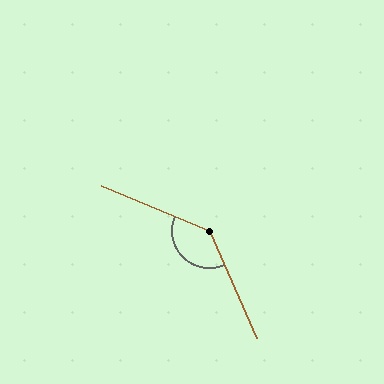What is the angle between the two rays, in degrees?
Approximately 136 degrees.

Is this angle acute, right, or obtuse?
It is obtuse.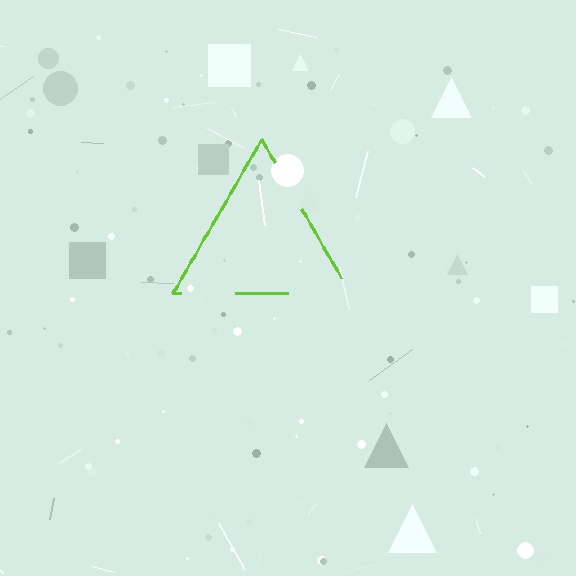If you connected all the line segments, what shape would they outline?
They would outline a triangle.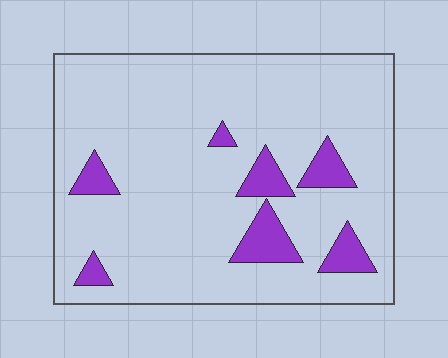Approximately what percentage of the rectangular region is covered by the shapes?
Approximately 10%.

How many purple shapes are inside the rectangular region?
7.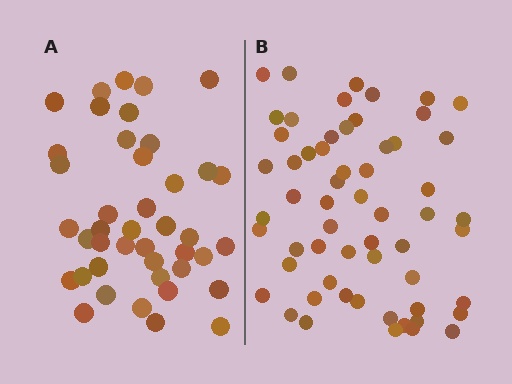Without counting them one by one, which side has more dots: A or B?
Region B (the right region) has more dots.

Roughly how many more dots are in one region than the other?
Region B has approximately 15 more dots than region A.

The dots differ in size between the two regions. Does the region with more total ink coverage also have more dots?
No. Region A has more total ink coverage because its dots are larger, but region B actually contains more individual dots. Total area can be misleading — the number of items is what matters here.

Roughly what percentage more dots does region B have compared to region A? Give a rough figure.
About 40% more.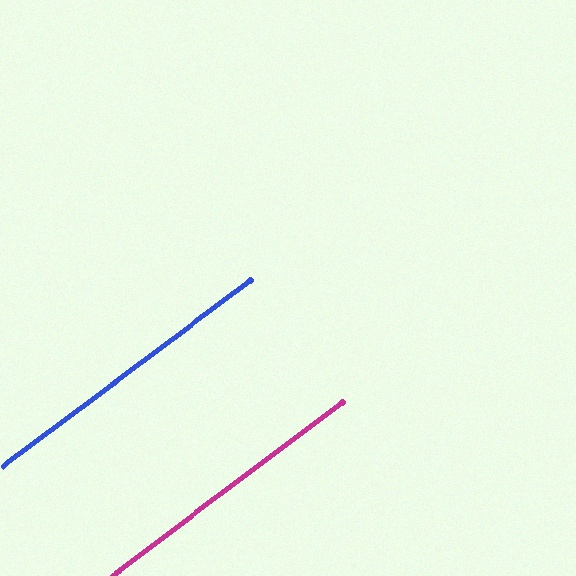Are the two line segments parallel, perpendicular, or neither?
Parallel — their directions differ by only 0.0°.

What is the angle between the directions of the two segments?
Approximately 0 degrees.